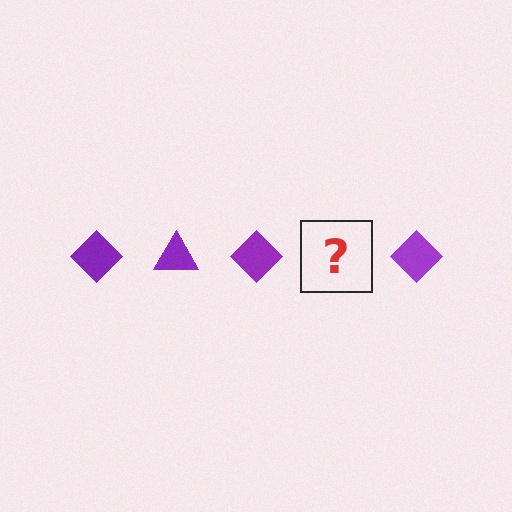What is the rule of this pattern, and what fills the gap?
The rule is that the pattern cycles through diamond, triangle shapes in purple. The gap should be filled with a purple triangle.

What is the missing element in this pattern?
The missing element is a purple triangle.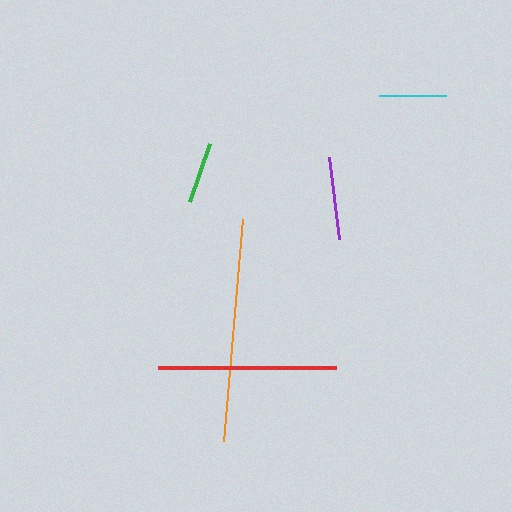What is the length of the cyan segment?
The cyan segment is approximately 68 pixels long.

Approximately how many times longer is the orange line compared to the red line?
The orange line is approximately 1.3 times the length of the red line.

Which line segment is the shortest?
The green line is the shortest at approximately 61 pixels.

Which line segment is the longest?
The orange line is the longest at approximately 222 pixels.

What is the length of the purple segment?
The purple segment is approximately 83 pixels long.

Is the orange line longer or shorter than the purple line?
The orange line is longer than the purple line.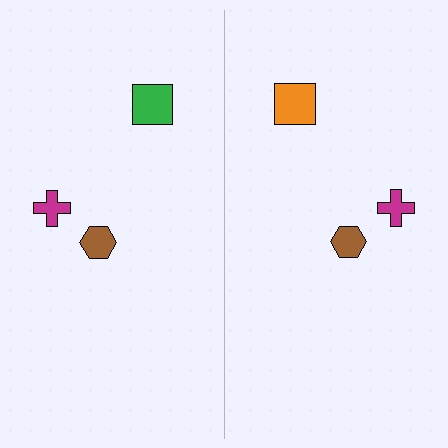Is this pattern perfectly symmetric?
No, the pattern is not perfectly symmetric. The orange square on the right side breaks the symmetry — its mirror counterpart is green.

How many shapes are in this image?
There are 6 shapes in this image.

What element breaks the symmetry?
The orange square on the right side breaks the symmetry — its mirror counterpart is green.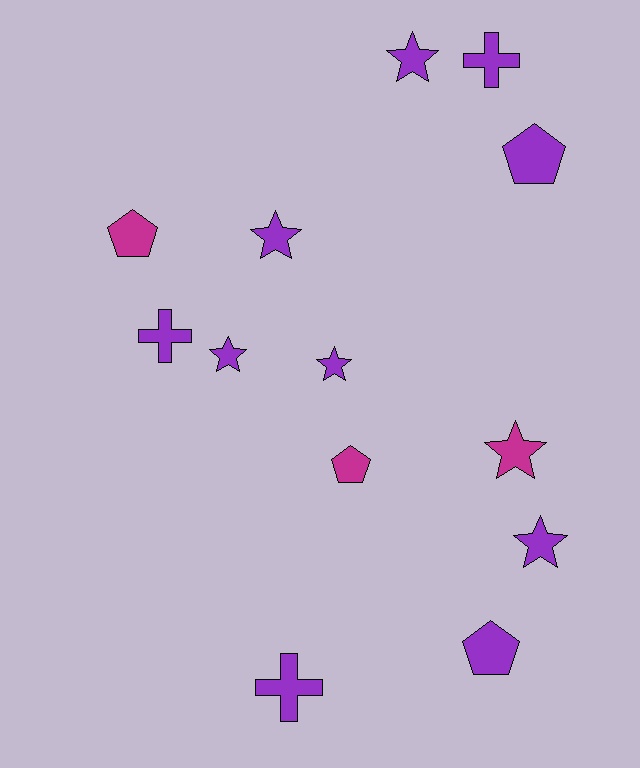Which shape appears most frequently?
Star, with 6 objects.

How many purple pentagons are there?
There are 2 purple pentagons.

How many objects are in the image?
There are 13 objects.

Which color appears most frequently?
Purple, with 10 objects.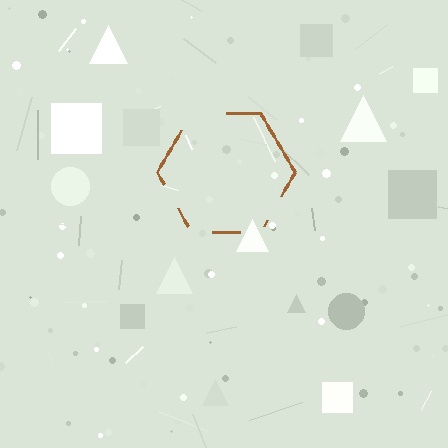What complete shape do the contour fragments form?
The contour fragments form a hexagon.